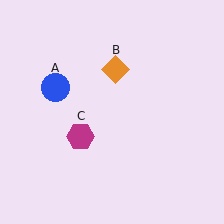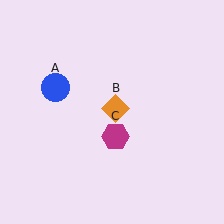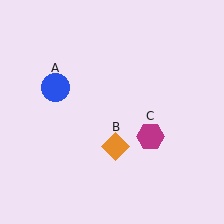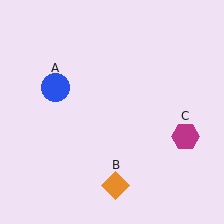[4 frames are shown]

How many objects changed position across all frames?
2 objects changed position: orange diamond (object B), magenta hexagon (object C).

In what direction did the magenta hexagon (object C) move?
The magenta hexagon (object C) moved right.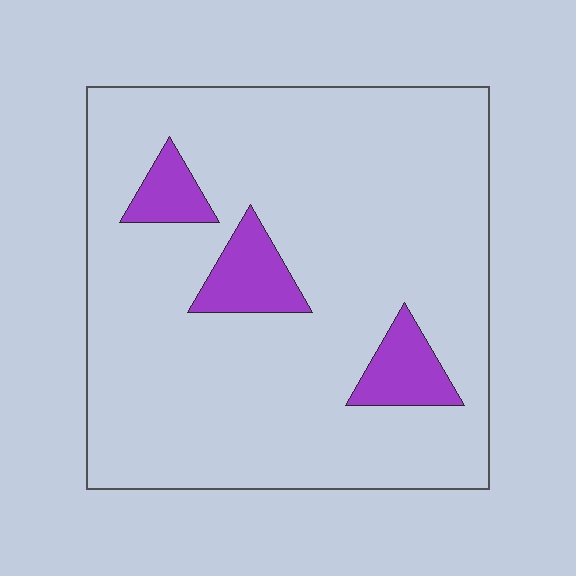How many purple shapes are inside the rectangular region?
3.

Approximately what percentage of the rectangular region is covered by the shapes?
Approximately 10%.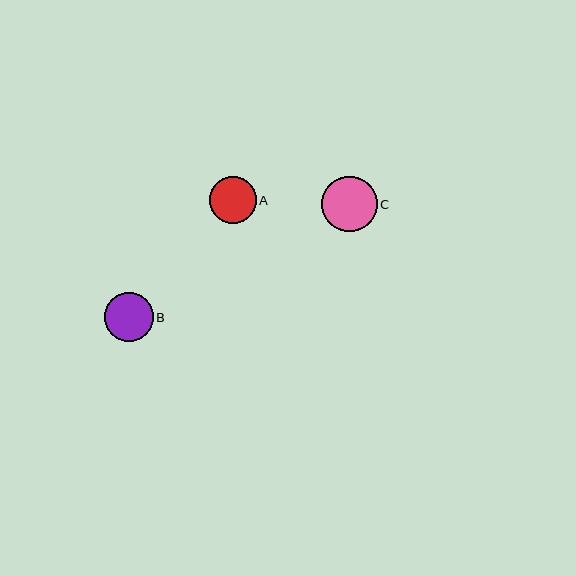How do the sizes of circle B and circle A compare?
Circle B and circle A are approximately the same size.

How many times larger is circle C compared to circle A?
Circle C is approximately 1.2 times the size of circle A.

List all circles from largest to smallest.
From largest to smallest: C, B, A.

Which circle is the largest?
Circle C is the largest with a size of approximately 56 pixels.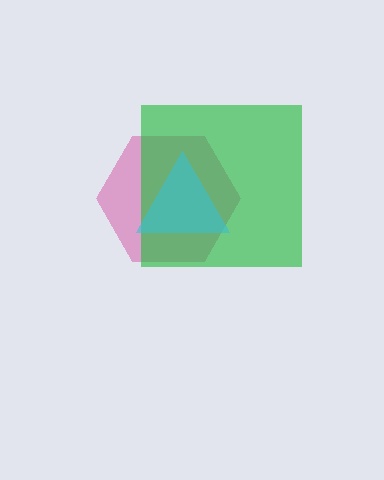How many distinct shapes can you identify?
There are 3 distinct shapes: a magenta hexagon, a green square, a cyan triangle.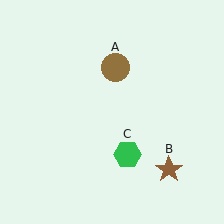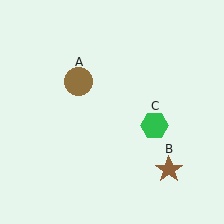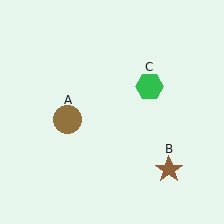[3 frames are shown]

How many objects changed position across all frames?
2 objects changed position: brown circle (object A), green hexagon (object C).